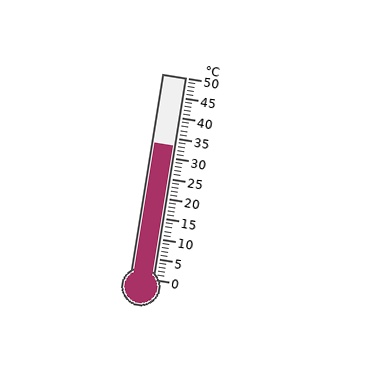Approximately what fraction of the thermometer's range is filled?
The thermometer is filled to approximately 65% of its range.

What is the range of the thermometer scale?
The thermometer scale ranges from 0°C to 50°C.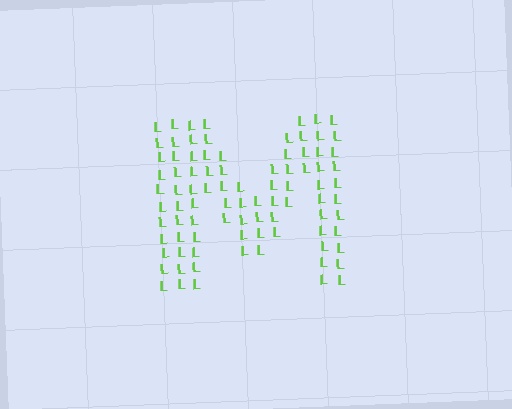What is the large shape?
The large shape is the letter M.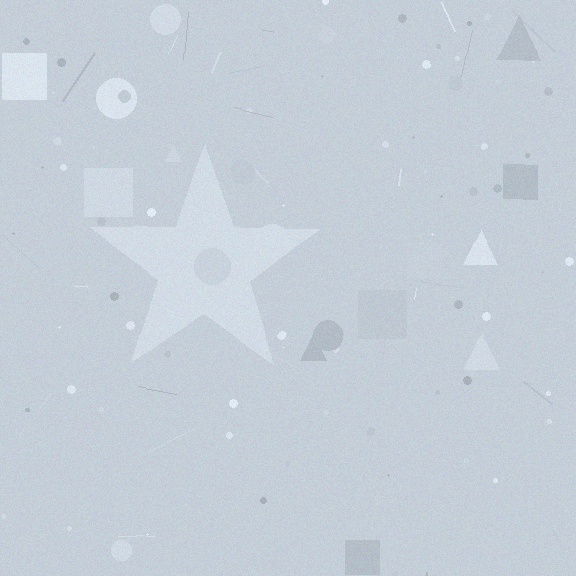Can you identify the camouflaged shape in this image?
The camouflaged shape is a star.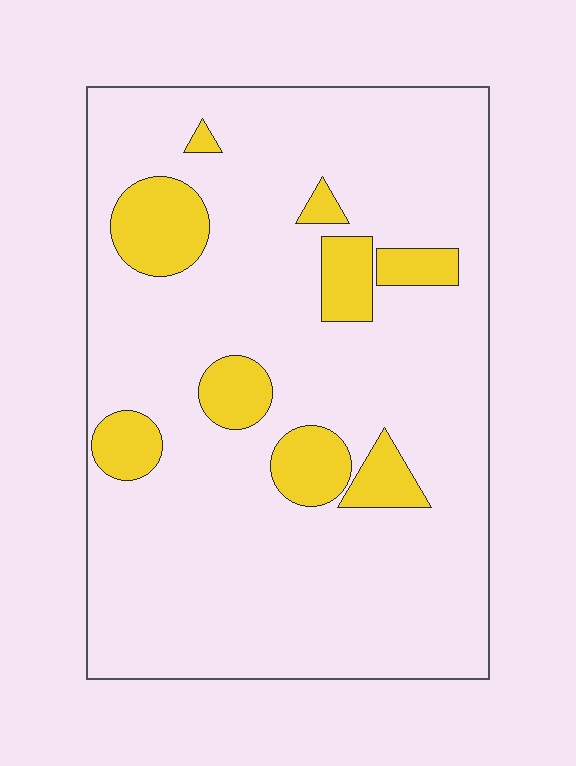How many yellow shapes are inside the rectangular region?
9.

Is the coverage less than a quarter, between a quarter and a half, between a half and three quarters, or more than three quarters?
Less than a quarter.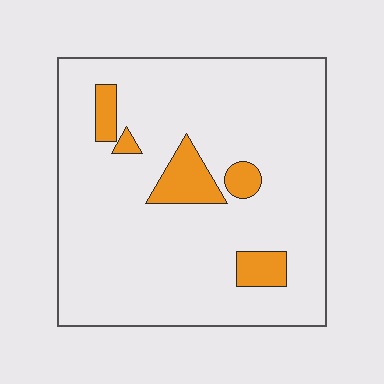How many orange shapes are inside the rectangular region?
5.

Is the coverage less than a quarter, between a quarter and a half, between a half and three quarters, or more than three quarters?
Less than a quarter.